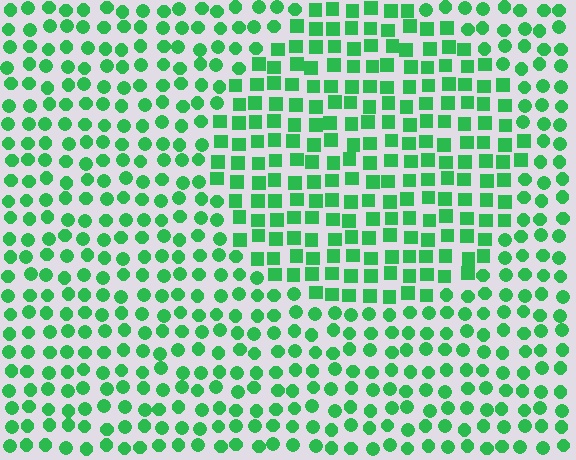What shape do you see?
I see a circle.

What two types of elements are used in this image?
The image uses squares inside the circle region and circles outside it.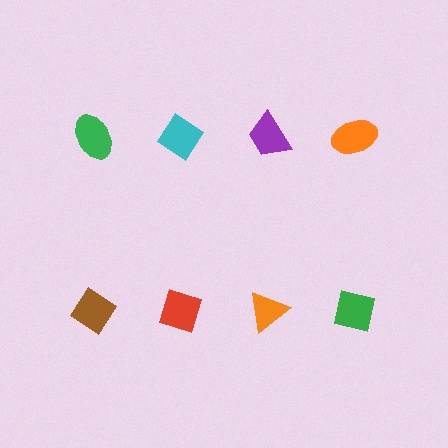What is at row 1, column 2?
A cyan diamond.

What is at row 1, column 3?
A purple trapezoid.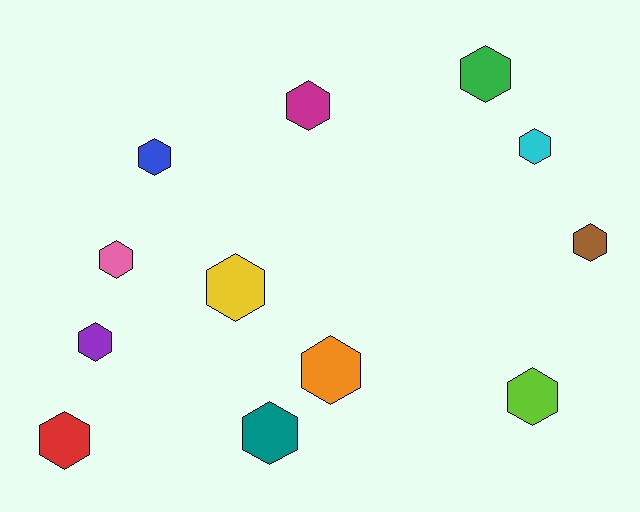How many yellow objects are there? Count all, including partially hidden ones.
There is 1 yellow object.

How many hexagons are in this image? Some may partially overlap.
There are 12 hexagons.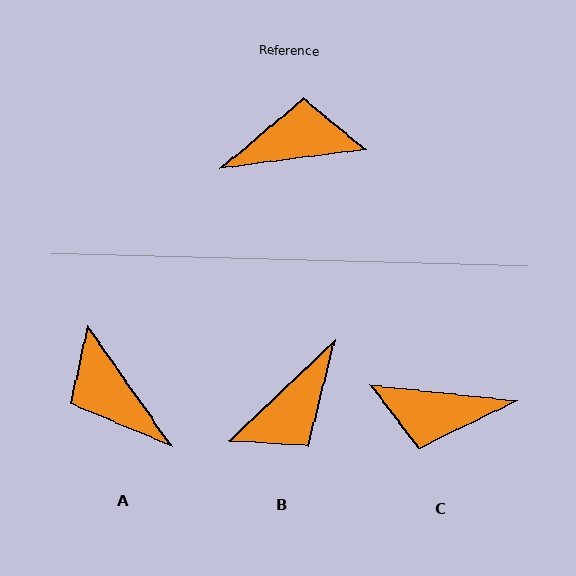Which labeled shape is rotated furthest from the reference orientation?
C, about 166 degrees away.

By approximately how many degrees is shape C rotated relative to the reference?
Approximately 166 degrees counter-clockwise.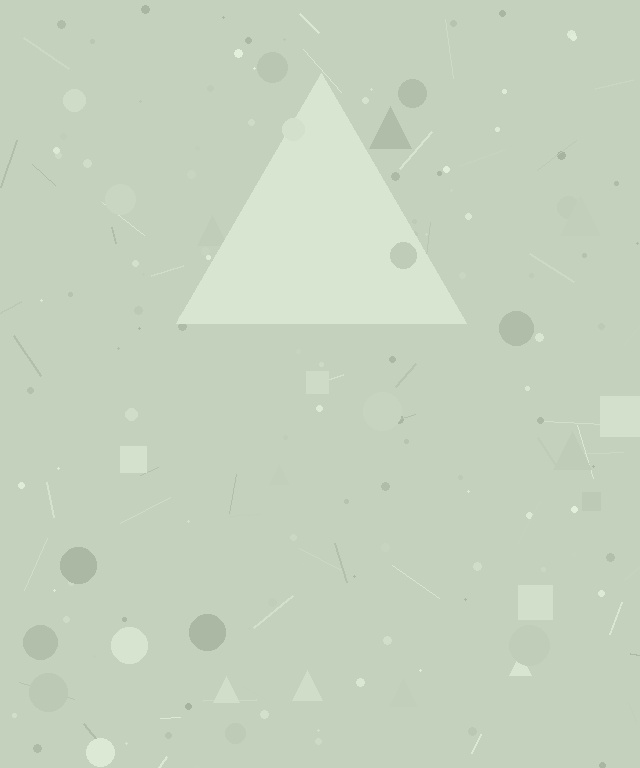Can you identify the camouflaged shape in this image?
The camouflaged shape is a triangle.